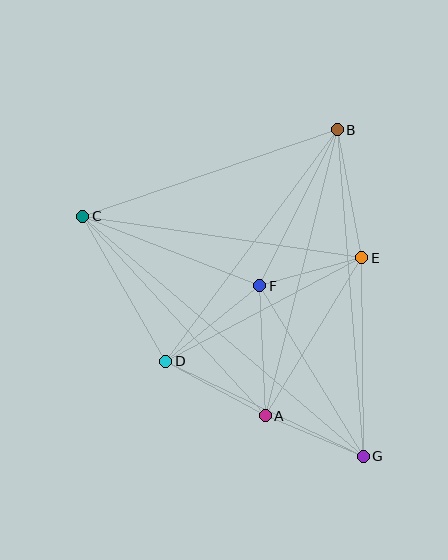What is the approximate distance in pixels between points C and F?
The distance between C and F is approximately 190 pixels.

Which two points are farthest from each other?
Points C and G are farthest from each other.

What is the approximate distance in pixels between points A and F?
The distance between A and F is approximately 130 pixels.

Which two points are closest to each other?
Points E and F are closest to each other.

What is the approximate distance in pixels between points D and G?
The distance between D and G is approximately 219 pixels.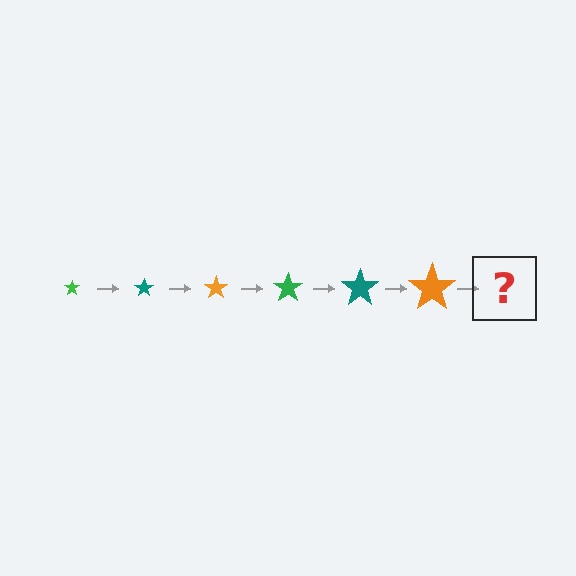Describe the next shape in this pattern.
It should be a green star, larger than the previous one.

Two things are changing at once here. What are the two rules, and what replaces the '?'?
The two rules are that the star grows larger each step and the color cycles through green, teal, and orange. The '?' should be a green star, larger than the previous one.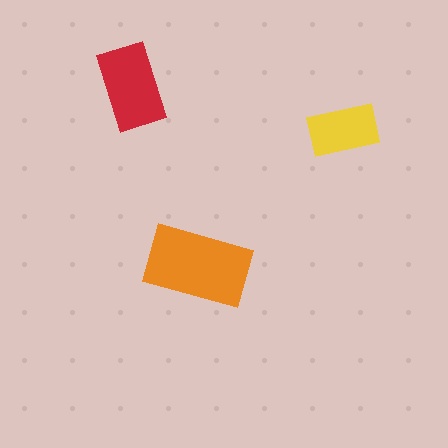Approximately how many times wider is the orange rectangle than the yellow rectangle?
About 1.5 times wider.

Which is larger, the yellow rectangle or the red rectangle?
The red one.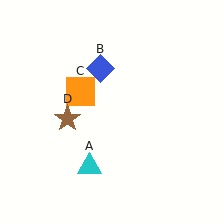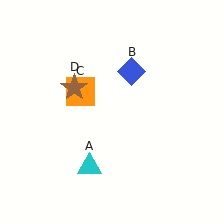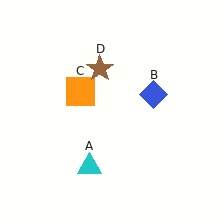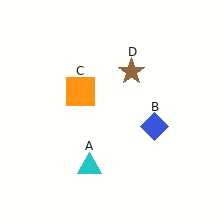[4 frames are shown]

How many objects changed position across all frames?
2 objects changed position: blue diamond (object B), brown star (object D).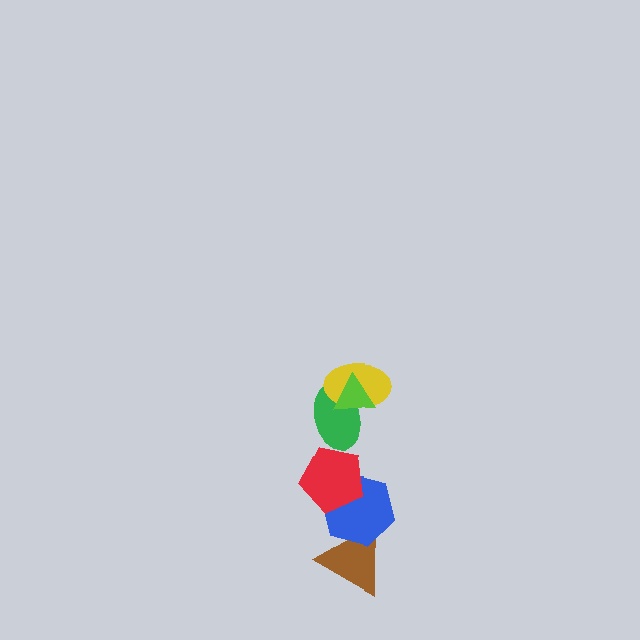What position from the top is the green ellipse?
The green ellipse is 3rd from the top.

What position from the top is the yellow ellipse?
The yellow ellipse is 2nd from the top.